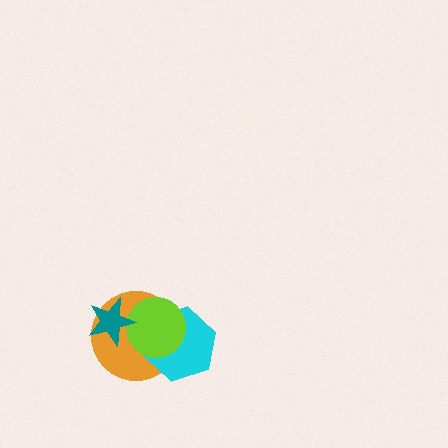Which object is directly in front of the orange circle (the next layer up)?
The cyan hexagon is directly in front of the orange circle.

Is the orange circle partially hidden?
Yes, it is partially covered by another shape.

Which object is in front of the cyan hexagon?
The lime circle is in front of the cyan hexagon.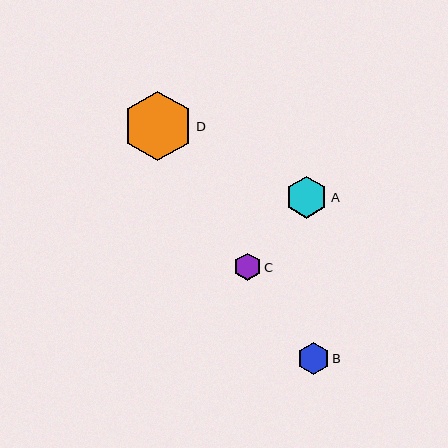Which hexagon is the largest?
Hexagon D is the largest with a size of approximately 69 pixels.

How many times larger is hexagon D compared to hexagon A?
Hexagon D is approximately 1.6 times the size of hexagon A.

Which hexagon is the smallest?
Hexagon C is the smallest with a size of approximately 27 pixels.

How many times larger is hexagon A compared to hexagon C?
Hexagon A is approximately 1.6 times the size of hexagon C.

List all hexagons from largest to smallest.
From largest to smallest: D, A, B, C.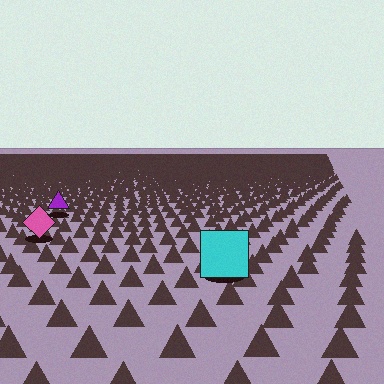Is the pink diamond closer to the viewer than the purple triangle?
Yes. The pink diamond is closer — you can tell from the texture gradient: the ground texture is coarser near it.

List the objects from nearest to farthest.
From nearest to farthest: the cyan square, the pink diamond, the purple triangle.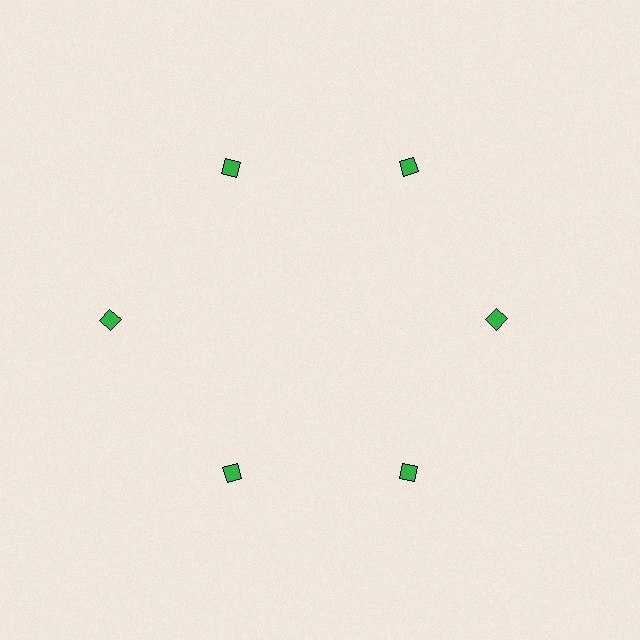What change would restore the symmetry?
The symmetry would be restored by moving it inward, back onto the ring so that all 6 diamonds sit at equal angles and equal distance from the center.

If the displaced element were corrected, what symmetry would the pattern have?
It would have 6-fold rotational symmetry — the pattern would map onto itself every 60 degrees.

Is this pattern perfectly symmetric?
No. The 6 green diamonds are arranged in a ring, but one element near the 9 o'clock position is pushed outward from the center, breaking the 6-fold rotational symmetry.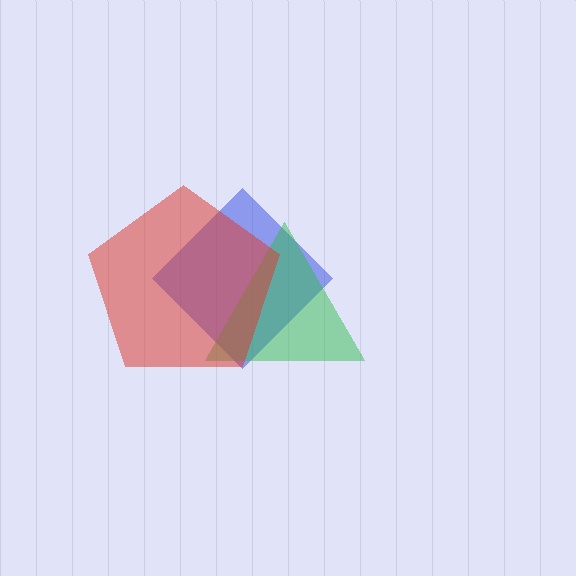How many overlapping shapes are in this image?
There are 3 overlapping shapes in the image.